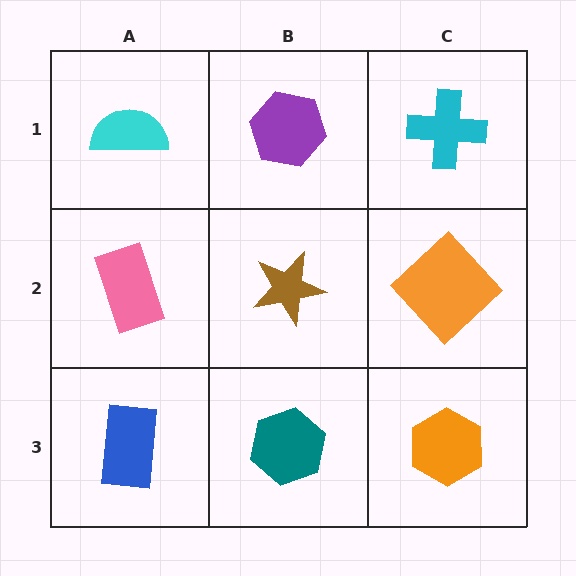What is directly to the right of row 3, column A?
A teal hexagon.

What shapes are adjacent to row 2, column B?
A purple hexagon (row 1, column B), a teal hexagon (row 3, column B), a pink rectangle (row 2, column A), an orange diamond (row 2, column C).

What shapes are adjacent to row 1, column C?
An orange diamond (row 2, column C), a purple hexagon (row 1, column B).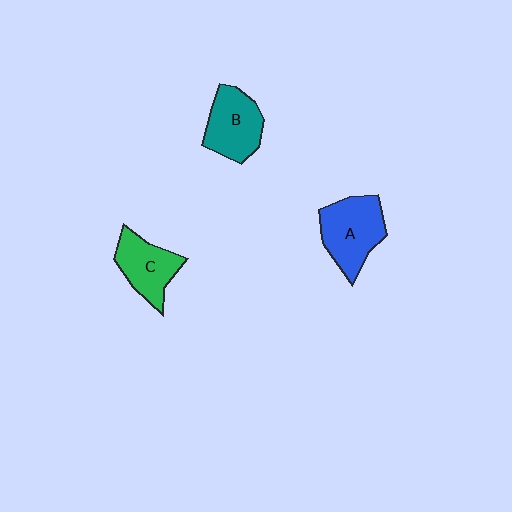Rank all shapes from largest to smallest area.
From largest to smallest: A (blue), B (teal), C (green).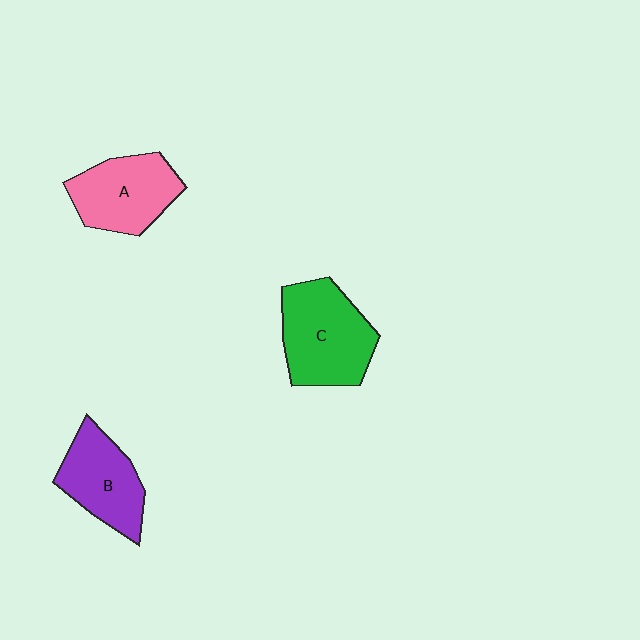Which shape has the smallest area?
Shape B (purple).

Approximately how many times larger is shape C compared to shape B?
Approximately 1.3 times.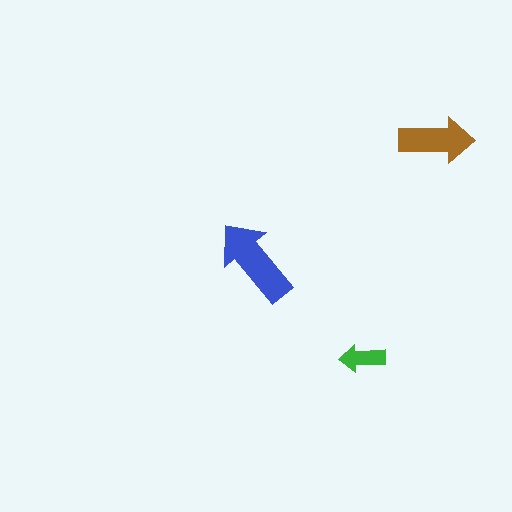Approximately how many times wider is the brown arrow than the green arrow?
About 1.5 times wider.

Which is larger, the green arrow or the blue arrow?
The blue one.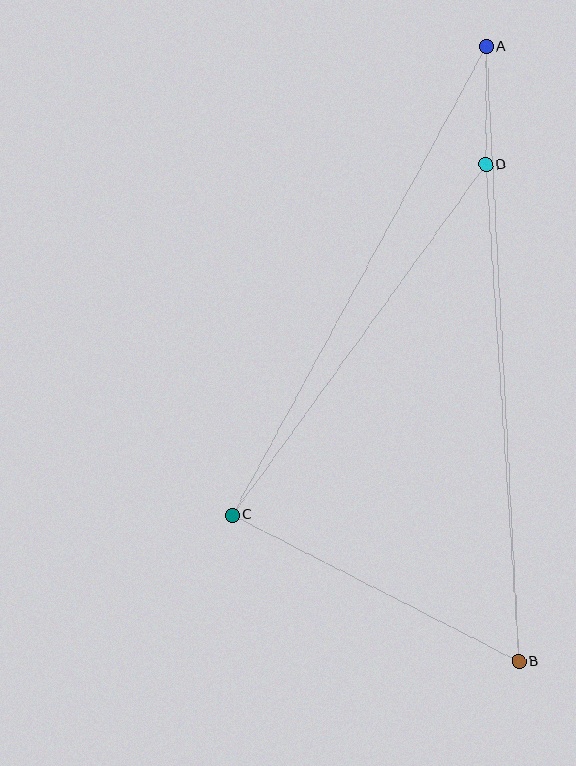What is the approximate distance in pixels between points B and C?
The distance between B and C is approximately 322 pixels.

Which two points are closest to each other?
Points A and D are closest to each other.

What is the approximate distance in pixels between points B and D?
The distance between B and D is approximately 497 pixels.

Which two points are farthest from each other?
Points A and B are farthest from each other.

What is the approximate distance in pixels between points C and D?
The distance between C and D is approximately 432 pixels.